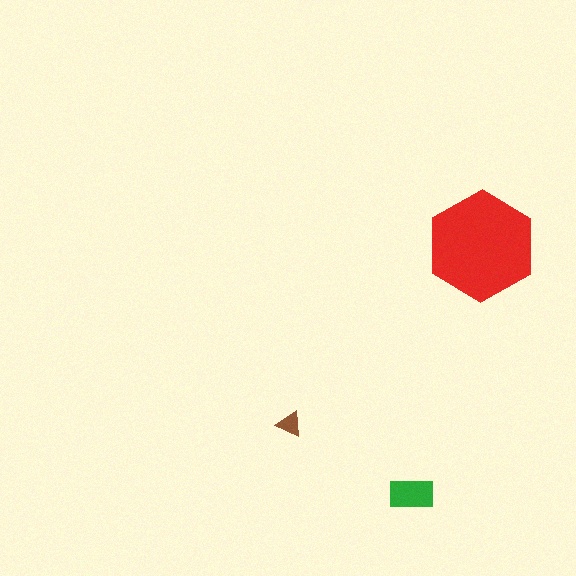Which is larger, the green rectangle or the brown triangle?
The green rectangle.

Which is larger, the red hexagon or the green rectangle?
The red hexagon.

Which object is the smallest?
The brown triangle.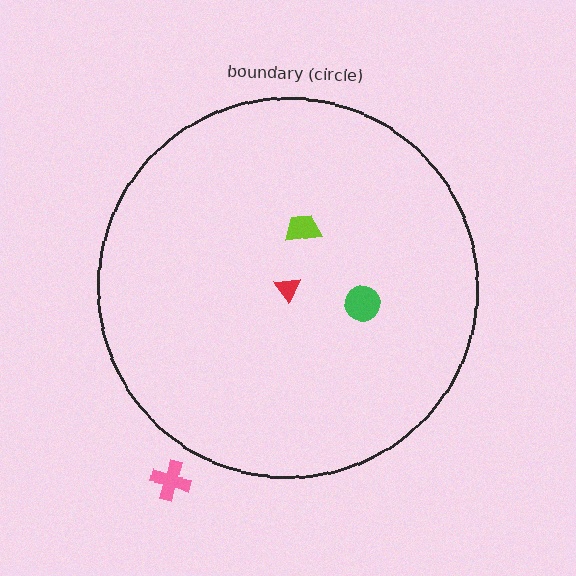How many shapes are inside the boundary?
3 inside, 1 outside.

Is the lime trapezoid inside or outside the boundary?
Inside.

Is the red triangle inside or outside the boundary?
Inside.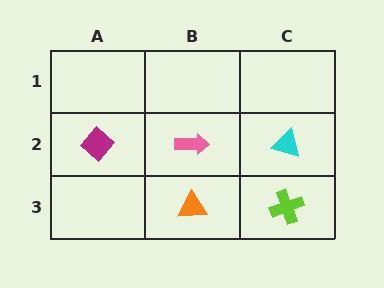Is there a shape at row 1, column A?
No, that cell is empty.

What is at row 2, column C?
A cyan triangle.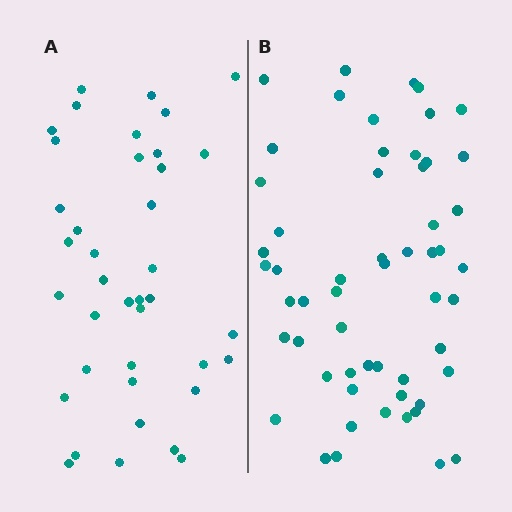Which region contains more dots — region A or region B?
Region B (the right region) has more dots.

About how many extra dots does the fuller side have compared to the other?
Region B has approximately 15 more dots than region A.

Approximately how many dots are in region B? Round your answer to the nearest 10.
About 60 dots. (The exact count is 56, which rounds to 60.)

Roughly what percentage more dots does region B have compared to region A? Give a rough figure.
About 45% more.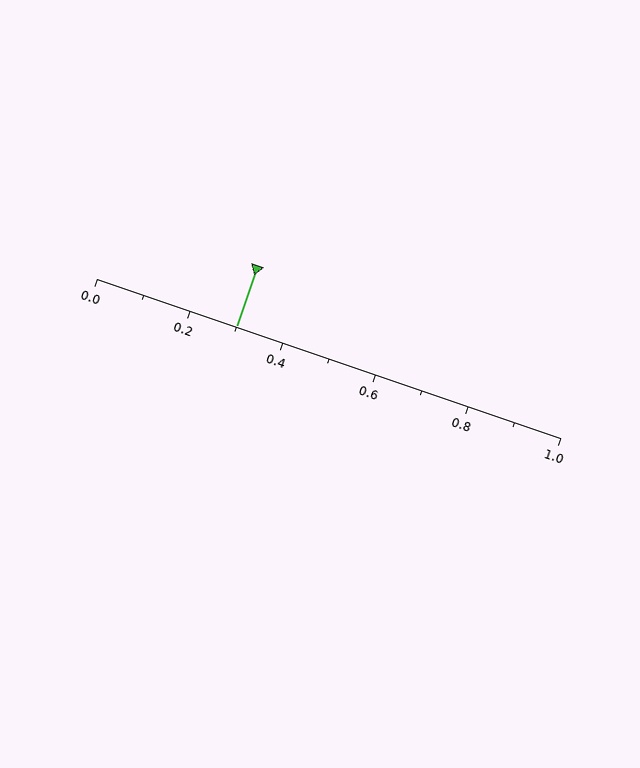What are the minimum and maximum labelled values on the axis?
The axis runs from 0.0 to 1.0.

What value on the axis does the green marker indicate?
The marker indicates approximately 0.3.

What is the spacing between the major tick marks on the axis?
The major ticks are spaced 0.2 apart.